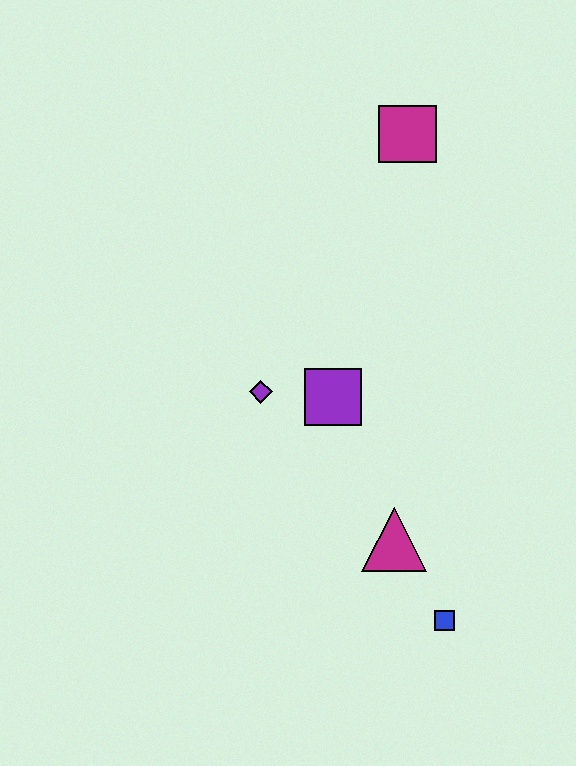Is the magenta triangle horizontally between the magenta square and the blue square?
No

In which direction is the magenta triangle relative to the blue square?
The magenta triangle is above the blue square.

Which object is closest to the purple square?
The purple diamond is closest to the purple square.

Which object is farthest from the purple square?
The magenta square is farthest from the purple square.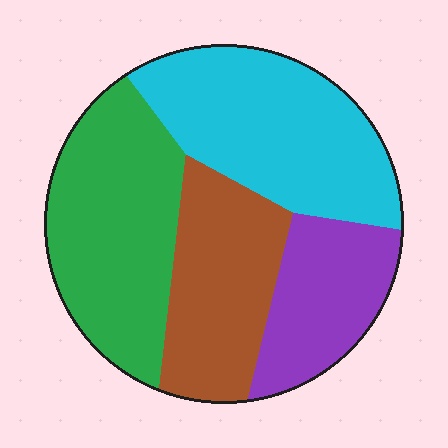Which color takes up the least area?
Purple, at roughly 15%.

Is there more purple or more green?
Green.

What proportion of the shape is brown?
Brown takes up about one fifth (1/5) of the shape.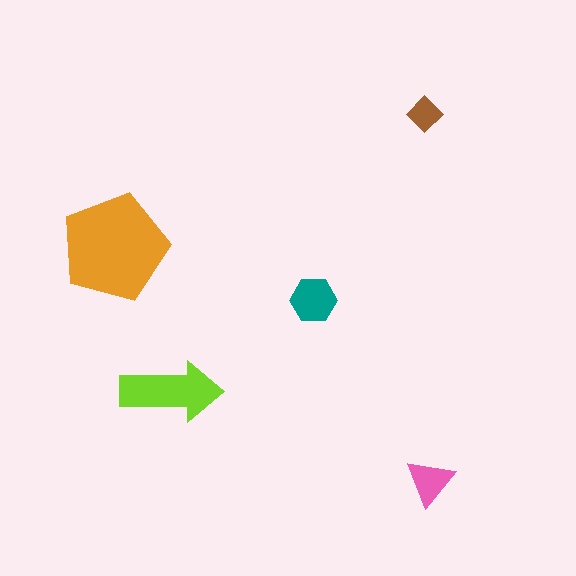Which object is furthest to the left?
The orange pentagon is leftmost.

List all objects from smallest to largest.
The brown diamond, the pink triangle, the teal hexagon, the lime arrow, the orange pentagon.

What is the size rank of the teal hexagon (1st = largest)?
3rd.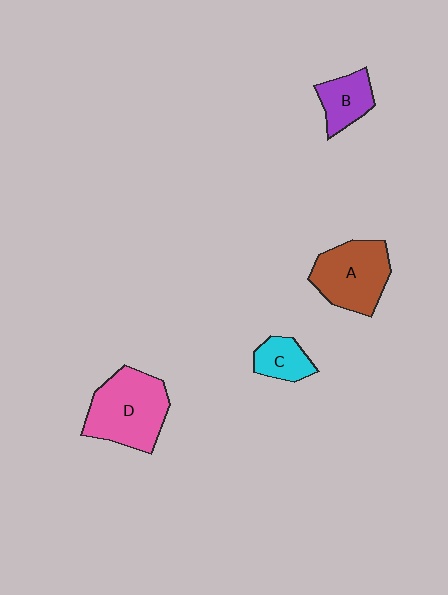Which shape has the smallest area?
Shape C (cyan).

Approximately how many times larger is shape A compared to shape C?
Approximately 2.1 times.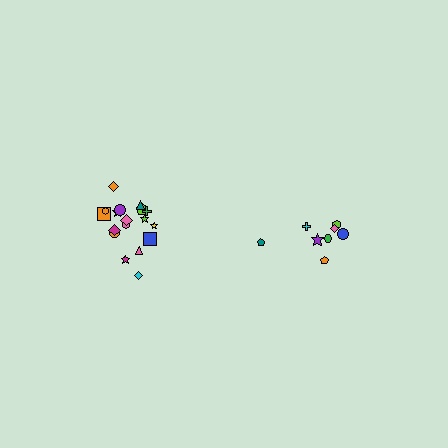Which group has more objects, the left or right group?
The left group.